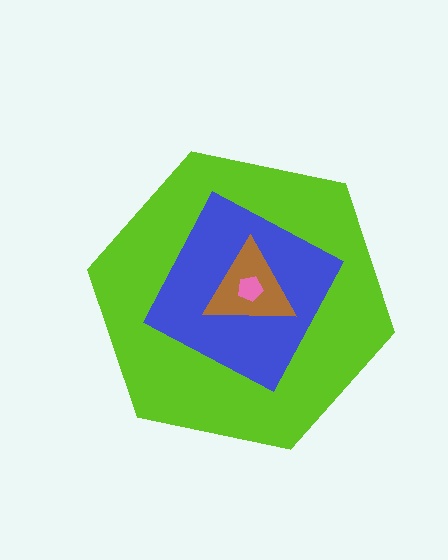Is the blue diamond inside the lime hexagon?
Yes.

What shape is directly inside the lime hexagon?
The blue diamond.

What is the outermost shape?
The lime hexagon.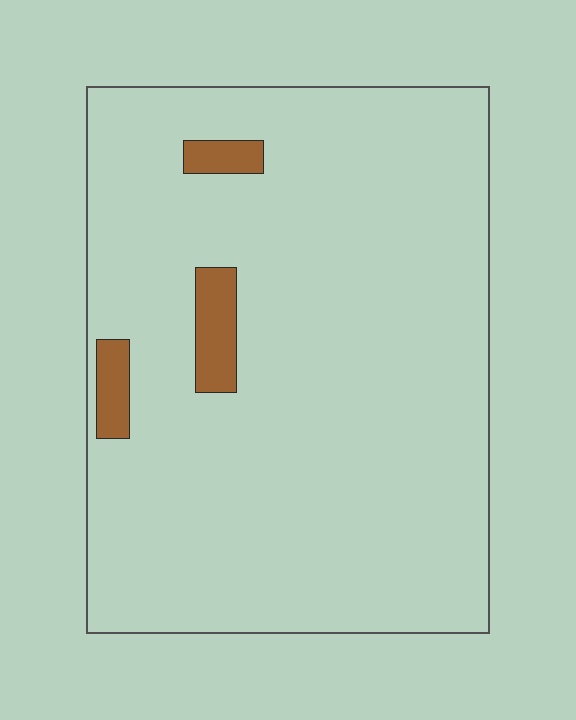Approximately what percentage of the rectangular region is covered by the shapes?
Approximately 5%.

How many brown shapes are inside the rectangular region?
3.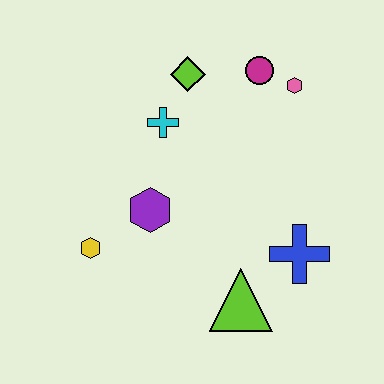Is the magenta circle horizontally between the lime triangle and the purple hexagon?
No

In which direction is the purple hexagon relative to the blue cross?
The purple hexagon is to the left of the blue cross.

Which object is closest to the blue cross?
The lime triangle is closest to the blue cross.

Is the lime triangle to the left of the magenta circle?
Yes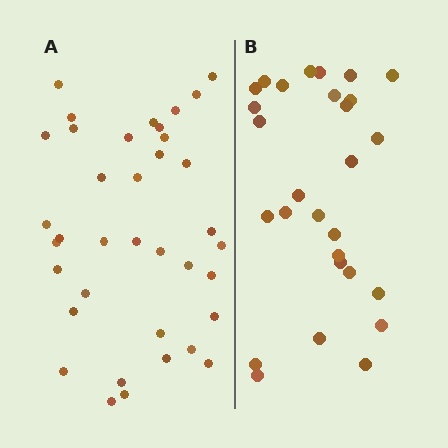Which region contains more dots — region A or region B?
Region A (the left region) has more dots.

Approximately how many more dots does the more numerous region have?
Region A has roughly 8 or so more dots than region B.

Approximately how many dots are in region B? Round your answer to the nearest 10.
About 30 dots. (The exact count is 28, which rounds to 30.)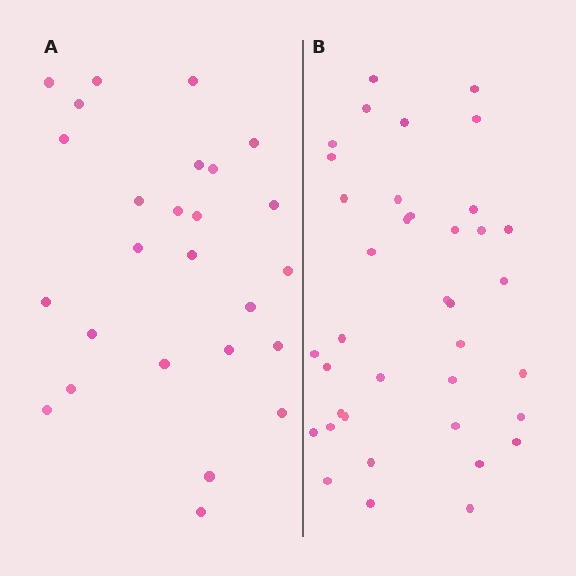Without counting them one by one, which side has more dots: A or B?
Region B (the right region) has more dots.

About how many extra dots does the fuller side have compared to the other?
Region B has roughly 12 or so more dots than region A.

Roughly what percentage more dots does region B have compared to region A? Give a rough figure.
About 45% more.